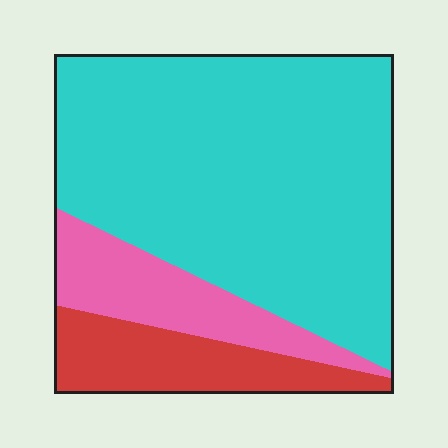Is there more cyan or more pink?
Cyan.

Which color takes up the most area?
Cyan, at roughly 70%.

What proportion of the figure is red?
Red covers roughly 15% of the figure.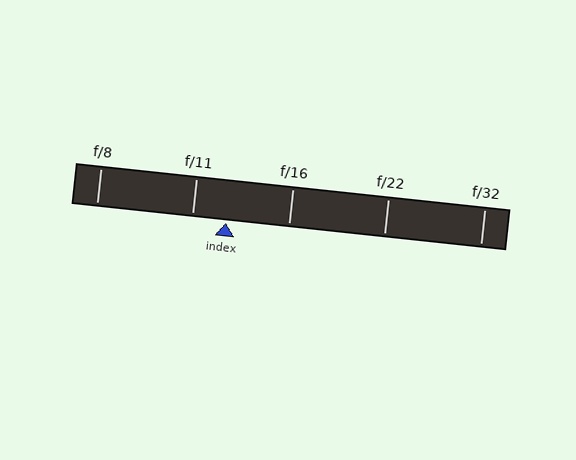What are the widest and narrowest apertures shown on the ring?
The widest aperture shown is f/8 and the narrowest is f/32.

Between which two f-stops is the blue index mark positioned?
The index mark is between f/11 and f/16.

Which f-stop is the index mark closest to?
The index mark is closest to f/11.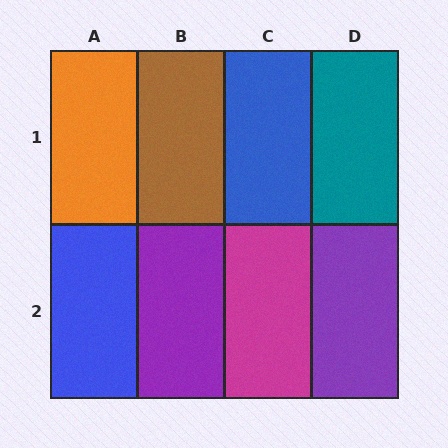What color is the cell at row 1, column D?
Teal.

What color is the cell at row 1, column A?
Orange.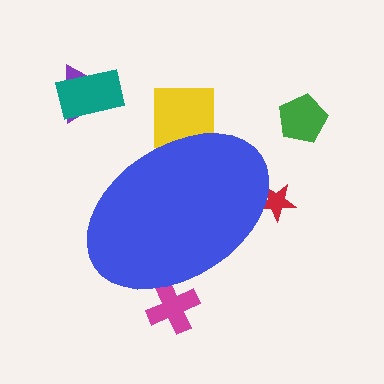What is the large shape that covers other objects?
A blue ellipse.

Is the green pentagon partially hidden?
No, the green pentagon is fully visible.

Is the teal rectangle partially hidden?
No, the teal rectangle is fully visible.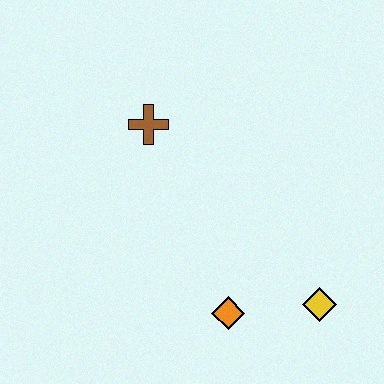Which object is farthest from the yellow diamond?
The brown cross is farthest from the yellow diamond.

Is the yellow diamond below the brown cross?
Yes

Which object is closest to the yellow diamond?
The orange diamond is closest to the yellow diamond.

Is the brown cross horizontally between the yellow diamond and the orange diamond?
No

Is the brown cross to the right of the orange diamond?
No